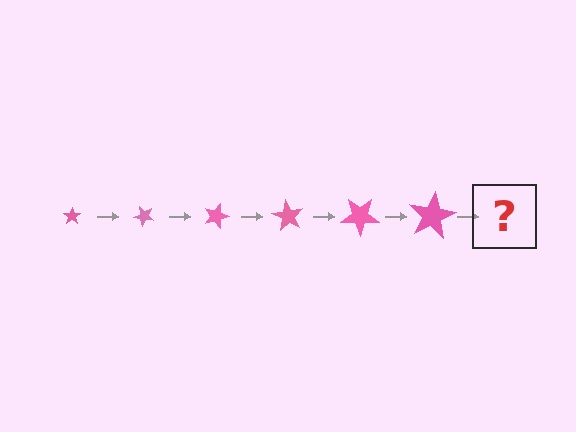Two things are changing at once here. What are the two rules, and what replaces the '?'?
The two rules are that the star grows larger each step and it rotates 45 degrees each step. The '?' should be a star, larger than the previous one and rotated 270 degrees from the start.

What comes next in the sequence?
The next element should be a star, larger than the previous one and rotated 270 degrees from the start.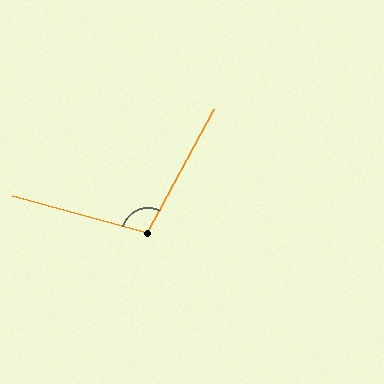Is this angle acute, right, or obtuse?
It is obtuse.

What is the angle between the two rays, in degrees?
Approximately 103 degrees.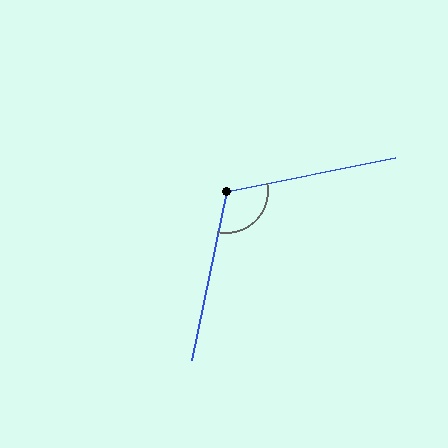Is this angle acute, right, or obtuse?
It is obtuse.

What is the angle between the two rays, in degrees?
Approximately 113 degrees.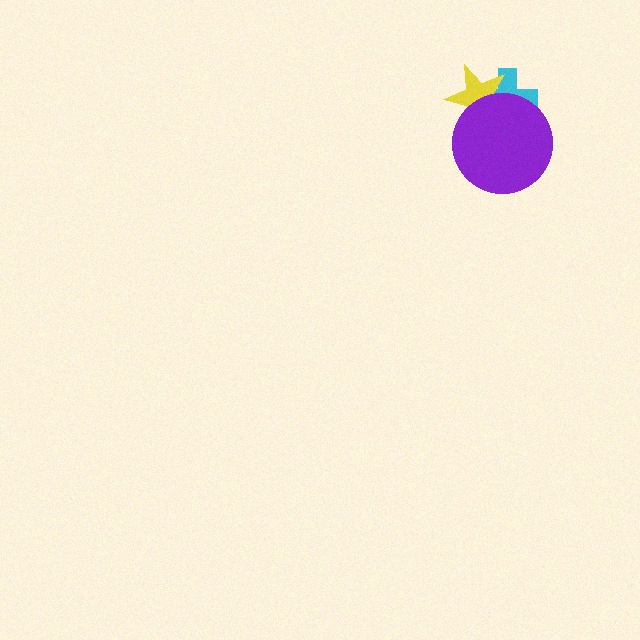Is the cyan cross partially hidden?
Yes, it is partially covered by another shape.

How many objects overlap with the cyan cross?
2 objects overlap with the cyan cross.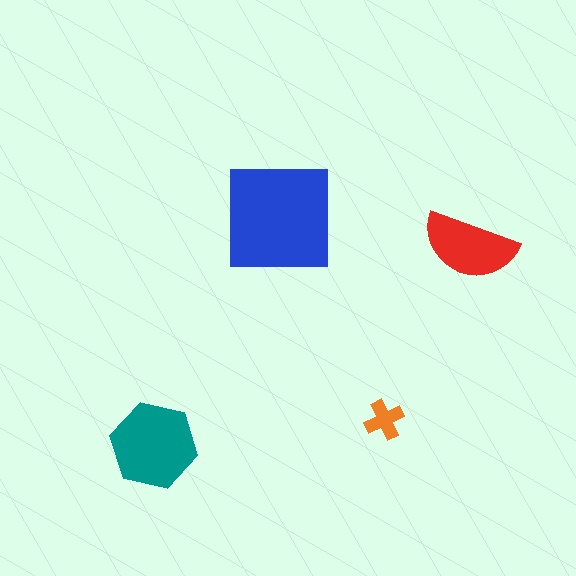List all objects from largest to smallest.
The blue square, the teal hexagon, the red semicircle, the orange cross.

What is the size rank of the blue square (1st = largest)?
1st.